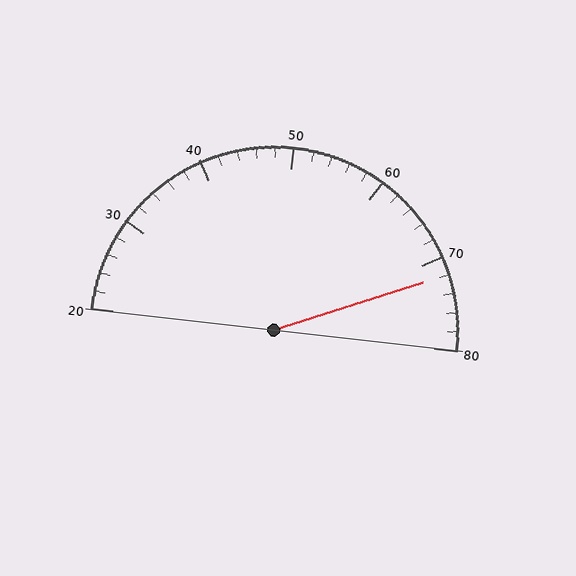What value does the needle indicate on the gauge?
The needle indicates approximately 72.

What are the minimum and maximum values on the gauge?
The gauge ranges from 20 to 80.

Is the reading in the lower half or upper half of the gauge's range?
The reading is in the upper half of the range (20 to 80).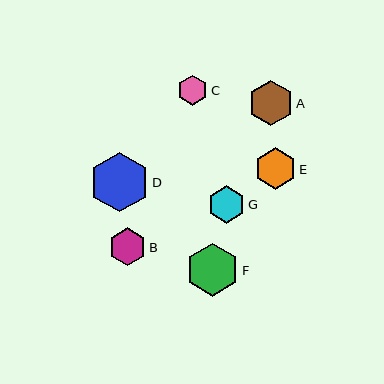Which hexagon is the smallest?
Hexagon C is the smallest with a size of approximately 30 pixels.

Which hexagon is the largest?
Hexagon D is the largest with a size of approximately 59 pixels.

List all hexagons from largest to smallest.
From largest to smallest: D, F, A, E, B, G, C.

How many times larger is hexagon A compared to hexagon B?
Hexagon A is approximately 1.2 times the size of hexagon B.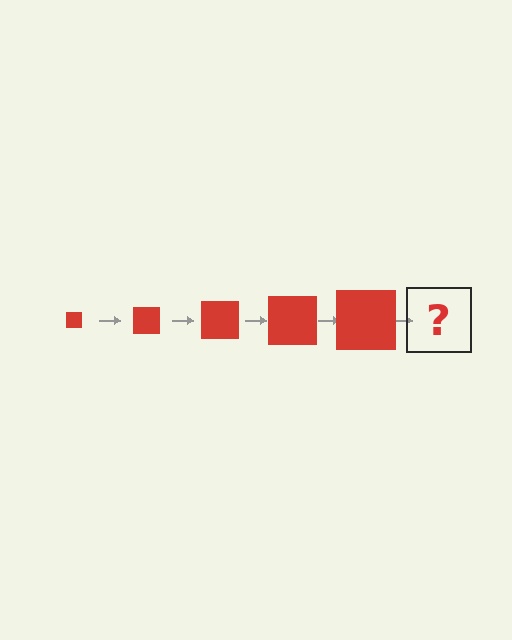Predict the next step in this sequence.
The next step is a red square, larger than the previous one.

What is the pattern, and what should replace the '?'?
The pattern is that the square gets progressively larger each step. The '?' should be a red square, larger than the previous one.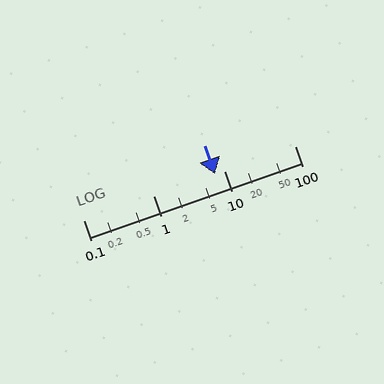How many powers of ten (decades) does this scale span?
The scale spans 3 decades, from 0.1 to 100.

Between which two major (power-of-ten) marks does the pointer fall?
The pointer is between 1 and 10.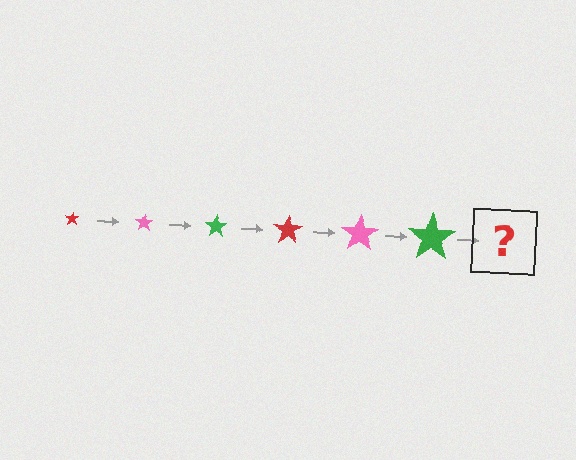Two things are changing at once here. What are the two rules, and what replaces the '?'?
The two rules are that the star grows larger each step and the color cycles through red, pink, and green. The '?' should be a red star, larger than the previous one.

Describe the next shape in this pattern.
It should be a red star, larger than the previous one.